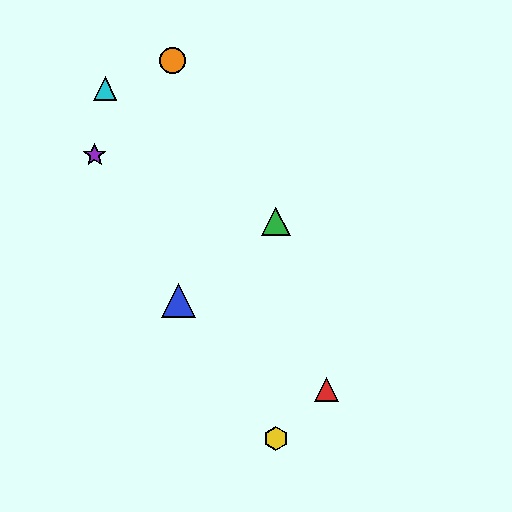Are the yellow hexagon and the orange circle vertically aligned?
No, the yellow hexagon is at x≈276 and the orange circle is at x≈172.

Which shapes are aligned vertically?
The green triangle, the yellow hexagon are aligned vertically.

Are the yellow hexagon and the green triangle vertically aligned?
Yes, both are at x≈276.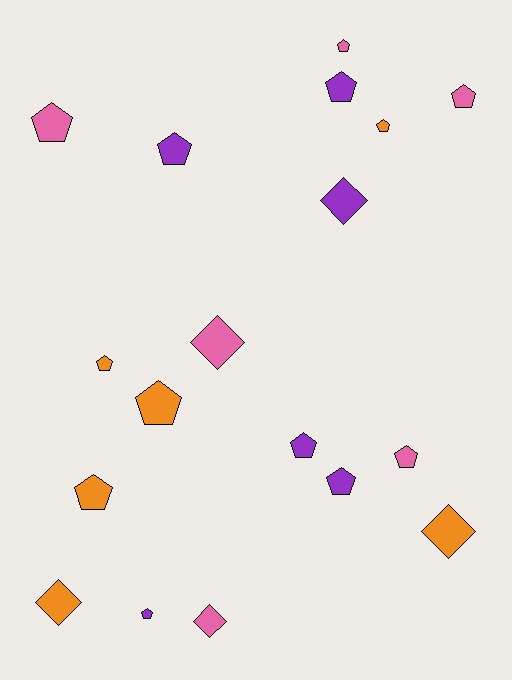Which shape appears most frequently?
Pentagon, with 13 objects.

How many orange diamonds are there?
There are 2 orange diamonds.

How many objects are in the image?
There are 18 objects.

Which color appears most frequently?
Purple, with 6 objects.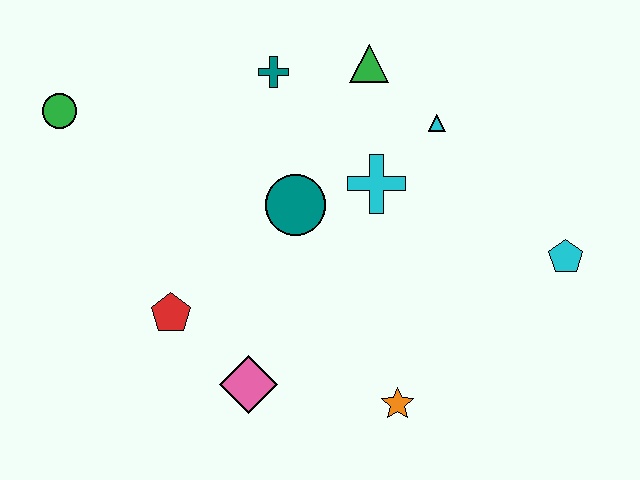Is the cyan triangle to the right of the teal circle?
Yes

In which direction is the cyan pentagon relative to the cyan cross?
The cyan pentagon is to the right of the cyan cross.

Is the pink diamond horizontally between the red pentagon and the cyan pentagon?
Yes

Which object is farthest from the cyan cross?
The green circle is farthest from the cyan cross.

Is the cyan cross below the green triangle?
Yes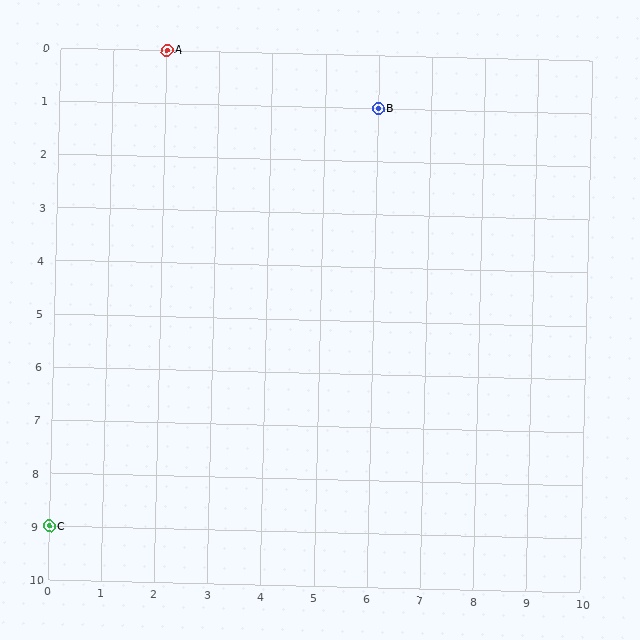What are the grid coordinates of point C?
Point C is at grid coordinates (0, 9).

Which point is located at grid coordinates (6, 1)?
Point B is at (6, 1).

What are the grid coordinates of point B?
Point B is at grid coordinates (6, 1).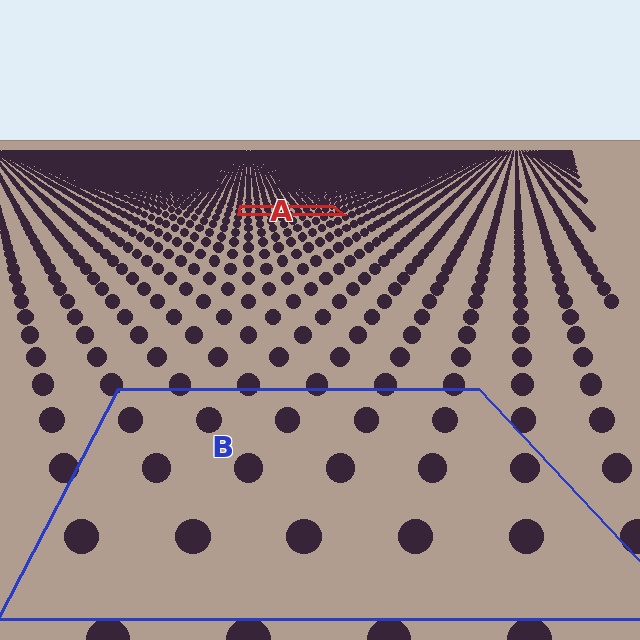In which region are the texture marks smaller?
The texture marks are smaller in region A, because it is farther away.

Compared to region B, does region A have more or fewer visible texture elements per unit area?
Region A has more texture elements per unit area — they are packed more densely because it is farther away.